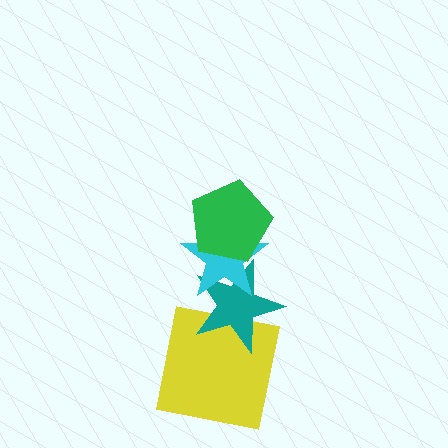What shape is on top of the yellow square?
The teal star is on top of the yellow square.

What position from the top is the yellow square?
The yellow square is 4th from the top.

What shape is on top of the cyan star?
The green pentagon is on top of the cyan star.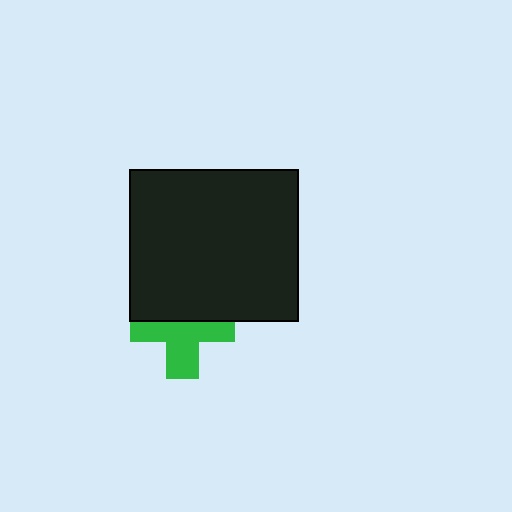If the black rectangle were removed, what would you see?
You would see the complete green cross.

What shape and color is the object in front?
The object in front is a black rectangle.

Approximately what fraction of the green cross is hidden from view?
Roughly 42% of the green cross is hidden behind the black rectangle.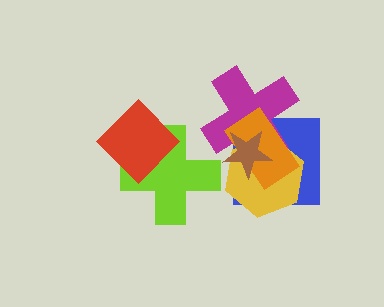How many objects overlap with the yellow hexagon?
4 objects overlap with the yellow hexagon.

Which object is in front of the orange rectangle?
The brown star is in front of the orange rectangle.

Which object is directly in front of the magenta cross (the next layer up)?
The orange rectangle is directly in front of the magenta cross.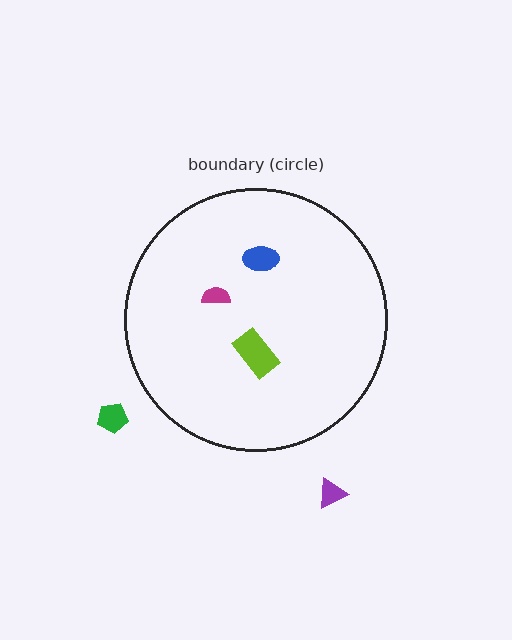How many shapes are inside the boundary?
3 inside, 2 outside.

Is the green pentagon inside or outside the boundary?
Outside.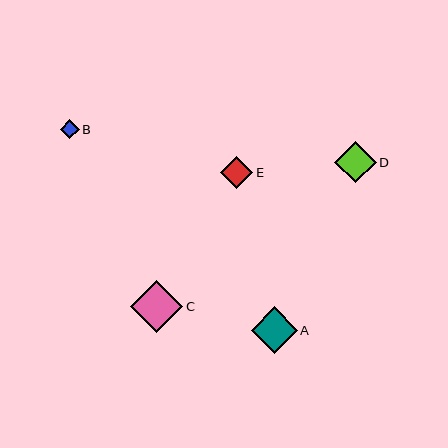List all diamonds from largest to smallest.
From largest to smallest: C, A, D, E, B.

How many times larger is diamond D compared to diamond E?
Diamond D is approximately 1.3 times the size of diamond E.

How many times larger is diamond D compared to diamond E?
Diamond D is approximately 1.3 times the size of diamond E.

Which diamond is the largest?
Diamond C is the largest with a size of approximately 52 pixels.